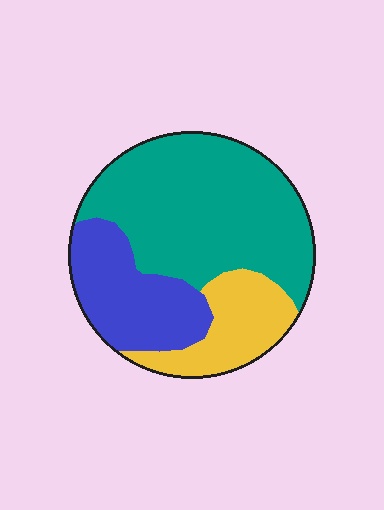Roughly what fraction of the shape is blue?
Blue takes up about one quarter (1/4) of the shape.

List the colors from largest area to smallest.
From largest to smallest: teal, blue, yellow.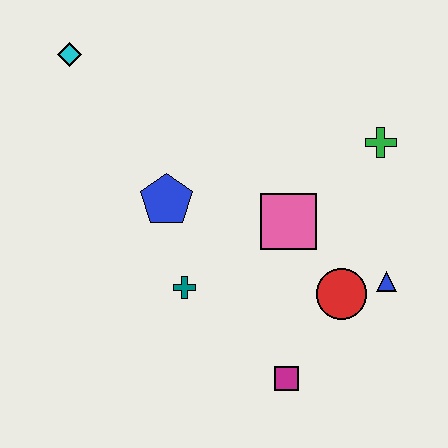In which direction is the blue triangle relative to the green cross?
The blue triangle is below the green cross.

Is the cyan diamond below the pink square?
No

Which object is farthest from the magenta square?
The cyan diamond is farthest from the magenta square.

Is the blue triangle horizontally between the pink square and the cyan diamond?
No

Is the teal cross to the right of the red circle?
No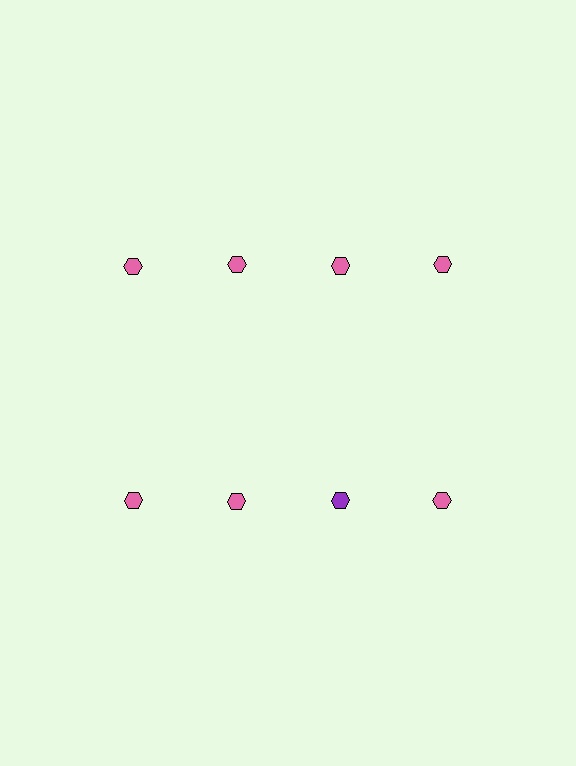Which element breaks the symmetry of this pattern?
The purple hexagon in the second row, center column breaks the symmetry. All other shapes are pink hexagons.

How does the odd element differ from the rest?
It has a different color: purple instead of pink.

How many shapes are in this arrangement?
There are 8 shapes arranged in a grid pattern.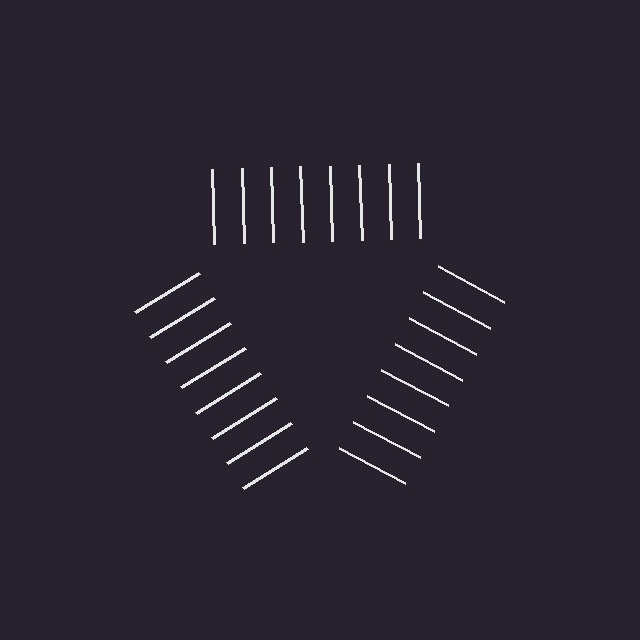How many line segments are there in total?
24 — 8 along each of the 3 edges.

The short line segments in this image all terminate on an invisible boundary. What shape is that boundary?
An illusory triangle — the line segments terminate on its edges but no continuous stroke is drawn.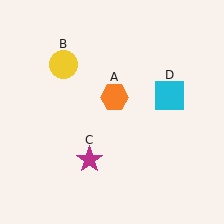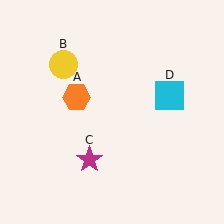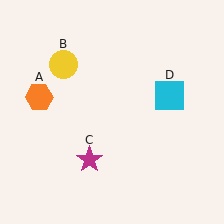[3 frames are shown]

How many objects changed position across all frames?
1 object changed position: orange hexagon (object A).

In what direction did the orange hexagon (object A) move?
The orange hexagon (object A) moved left.